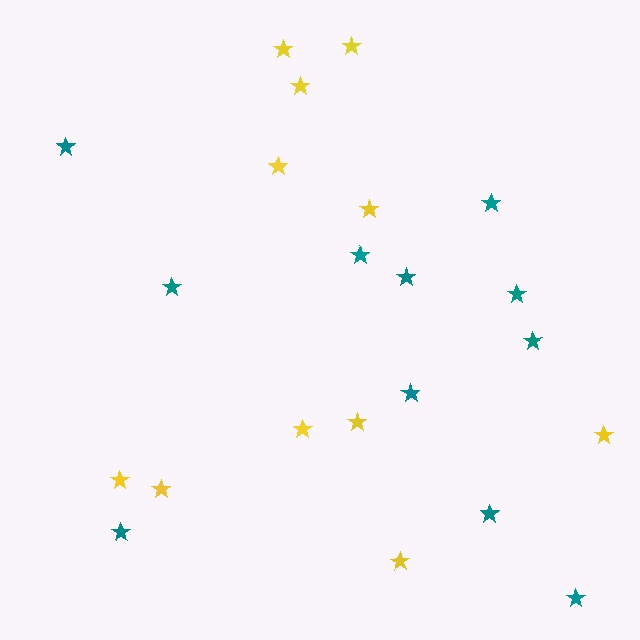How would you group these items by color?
There are 2 groups: one group of yellow stars (11) and one group of teal stars (11).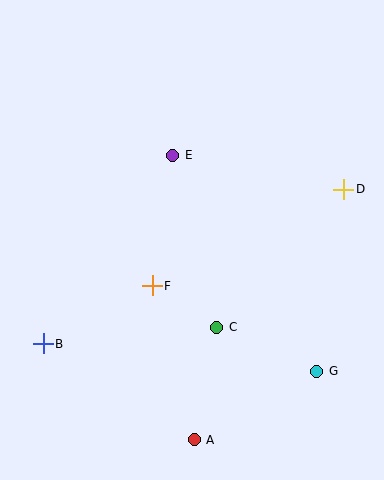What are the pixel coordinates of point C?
Point C is at (217, 327).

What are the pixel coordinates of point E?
Point E is at (173, 155).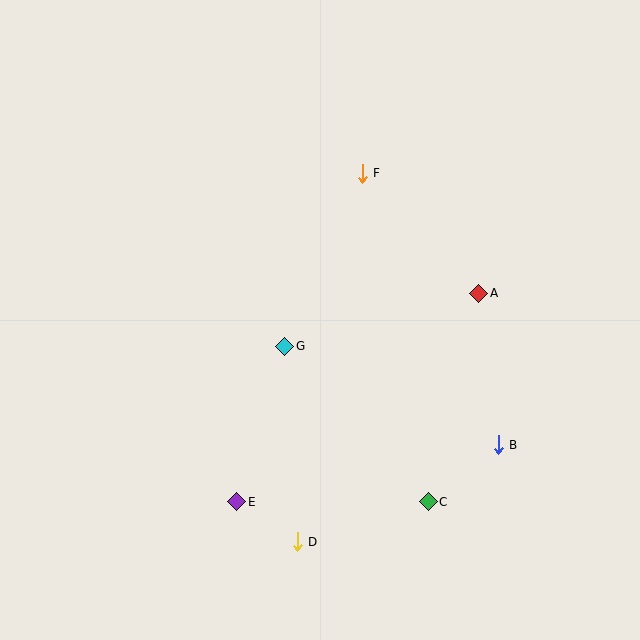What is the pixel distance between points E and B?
The distance between E and B is 267 pixels.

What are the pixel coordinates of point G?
Point G is at (284, 346).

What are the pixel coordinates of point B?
Point B is at (498, 445).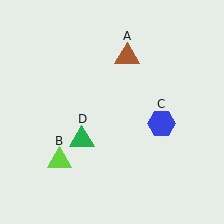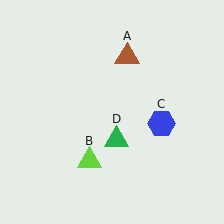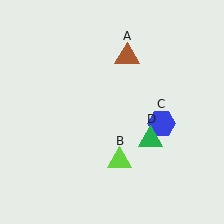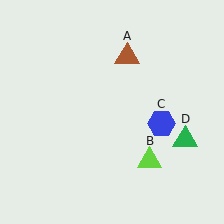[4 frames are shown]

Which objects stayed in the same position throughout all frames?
Brown triangle (object A) and blue hexagon (object C) remained stationary.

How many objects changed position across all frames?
2 objects changed position: lime triangle (object B), green triangle (object D).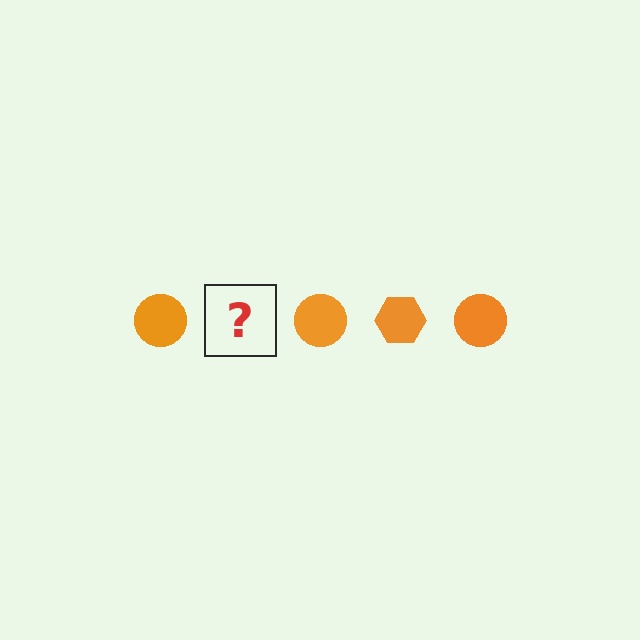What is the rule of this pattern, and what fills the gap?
The rule is that the pattern cycles through circle, hexagon shapes in orange. The gap should be filled with an orange hexagon.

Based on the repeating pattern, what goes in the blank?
The blank should be an orange hexagon.